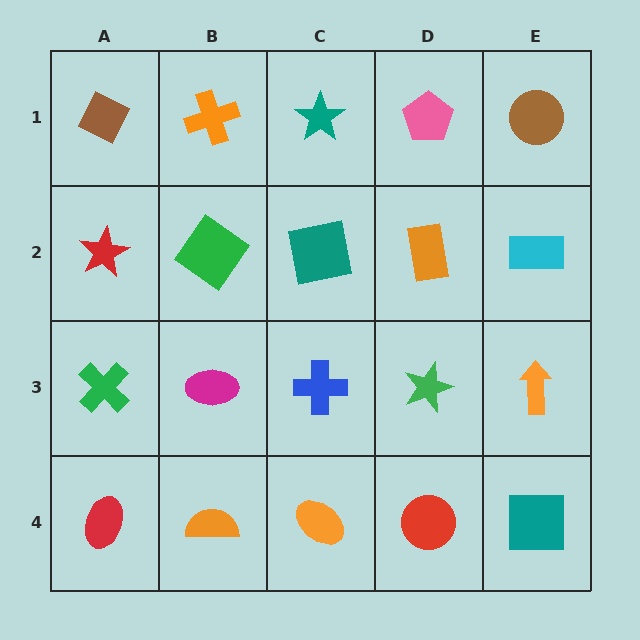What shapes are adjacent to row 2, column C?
A teal star (row 1, column C), a blue cross (row 3, column C), a green diamond (row 2, column B), an orange rectangle (row 2, column D).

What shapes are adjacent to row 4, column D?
A green star (row 3, column D), an orange ellipse (row 4, column C), a teal square (row 4, column E).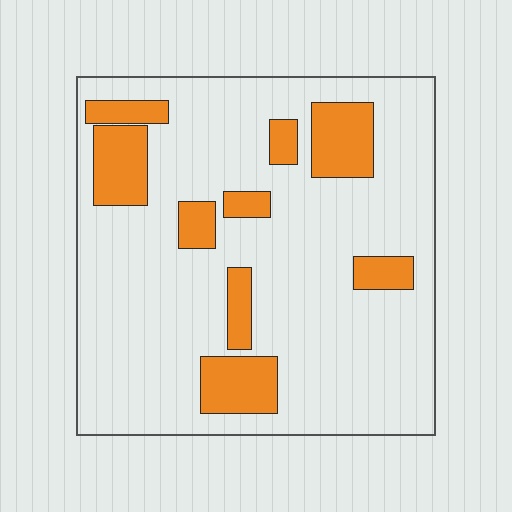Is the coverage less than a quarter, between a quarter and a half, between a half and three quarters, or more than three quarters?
Less than a quarter.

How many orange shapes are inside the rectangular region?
9.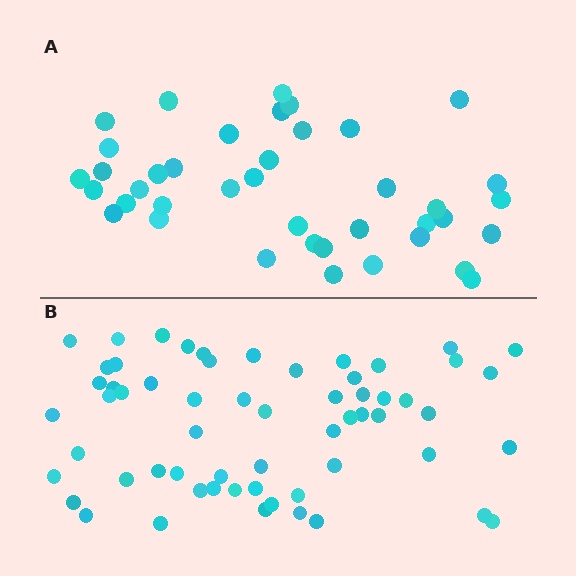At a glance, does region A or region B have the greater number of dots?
Region B (the bottom region) has more dots.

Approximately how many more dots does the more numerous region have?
Region B has approximately 20 more dots than region A.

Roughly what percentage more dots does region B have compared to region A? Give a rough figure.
About 50% more.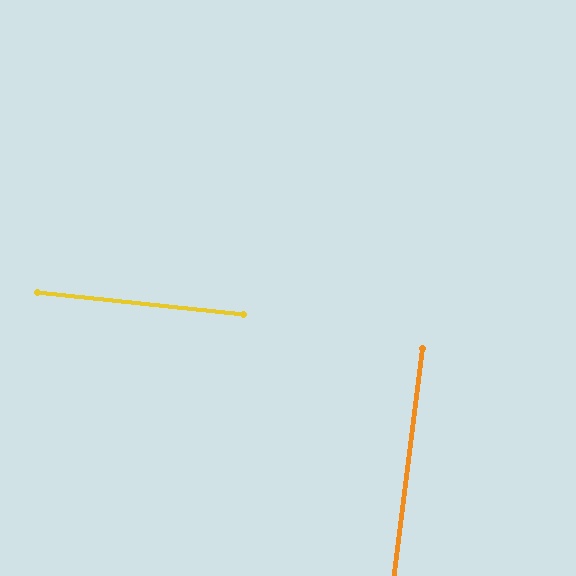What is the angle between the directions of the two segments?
Approximately 89 degrees.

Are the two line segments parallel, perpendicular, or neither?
Perpendicular — they meet at approximately 89°.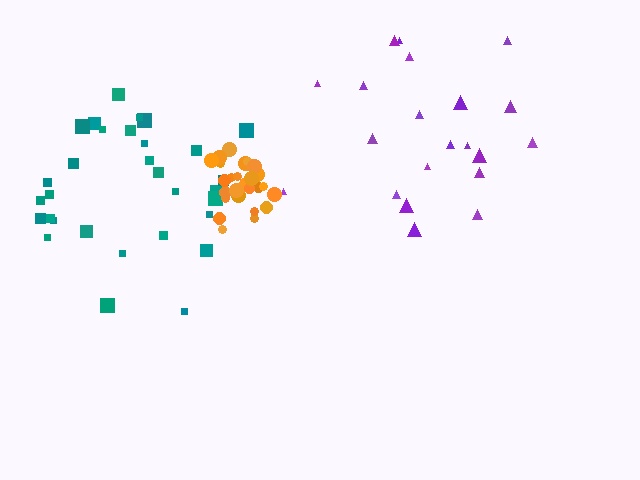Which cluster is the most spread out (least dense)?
Purple.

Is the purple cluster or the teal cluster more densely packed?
Teal.